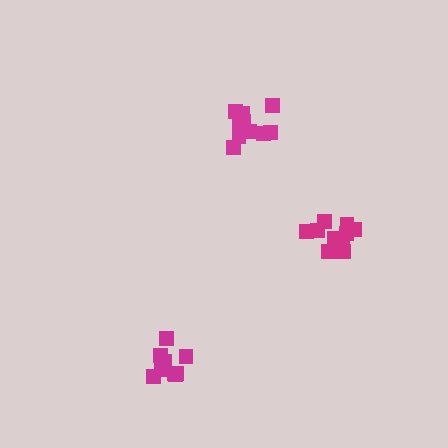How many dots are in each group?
Group 1: 10 dots, Group 2: 10 dots, Group 3: 11 dots (31 total).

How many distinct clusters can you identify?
There are 3 distinct clusters.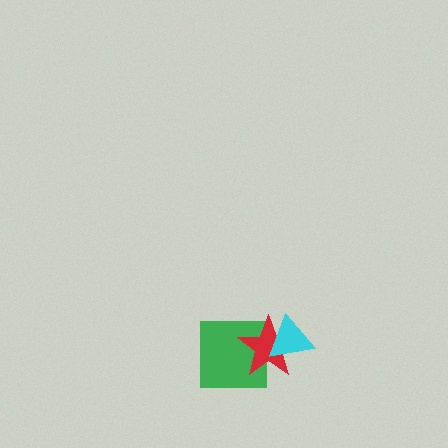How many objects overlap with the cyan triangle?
2 objects overlap with the cyan triangle.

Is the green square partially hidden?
Yes, it is partially covered by another shape.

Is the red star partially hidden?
Yes, it is partially covered by another shape.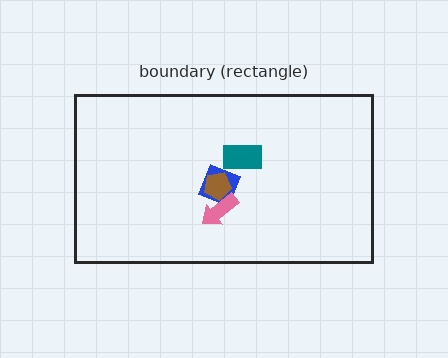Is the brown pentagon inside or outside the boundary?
Inside.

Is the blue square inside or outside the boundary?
Inside.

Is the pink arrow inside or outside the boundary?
Inside.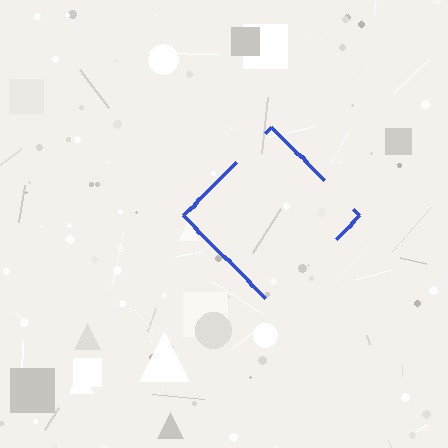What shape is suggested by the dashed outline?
The dashed outline suggests a diamond.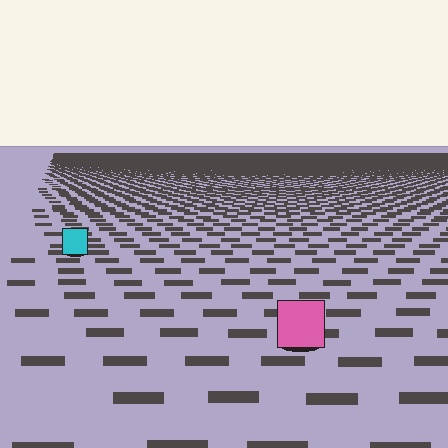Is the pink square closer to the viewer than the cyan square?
Yes. The pink square is closer — you can tell from the texture gradient: the ground texture is coarser near it.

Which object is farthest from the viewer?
The cyan square is farthest from the viewer. It appears smaller and the ground texture around it is denser.